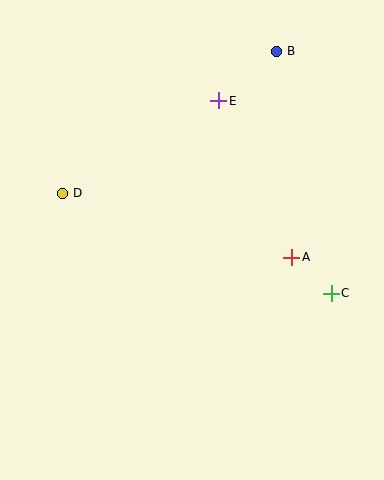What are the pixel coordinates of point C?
Point C is at (331, 293).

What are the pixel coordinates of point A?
Point A is at (292, 257).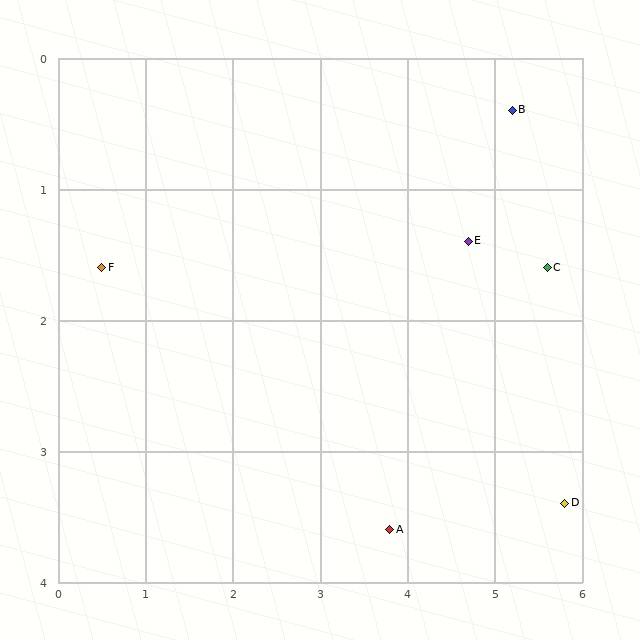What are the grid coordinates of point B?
Point B is at approximately (5.2, 0.4).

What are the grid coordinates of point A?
Point A is at approximately (3.8, 3.6).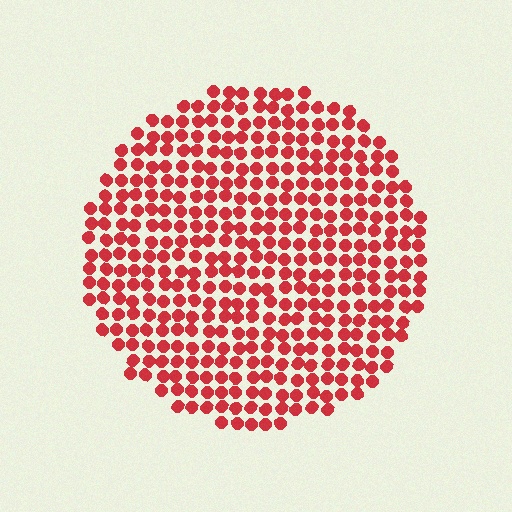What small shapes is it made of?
It is made of small circles.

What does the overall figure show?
The overall figure shows a circle.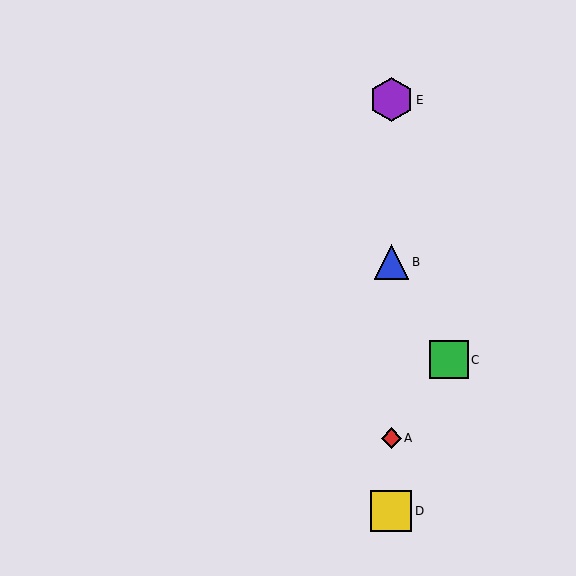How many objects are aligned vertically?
4 objects (A, B, D, E) are aligned vertically.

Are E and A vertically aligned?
Yes, both are at x≈391.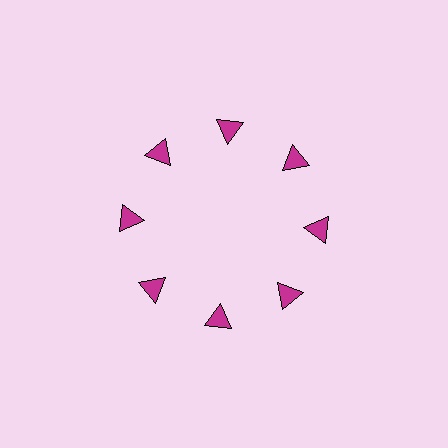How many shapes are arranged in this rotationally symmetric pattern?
There are 8 shapes, arranged in 8 groups of 1.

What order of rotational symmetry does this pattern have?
This pattern has 8-fold rotational symmetry.